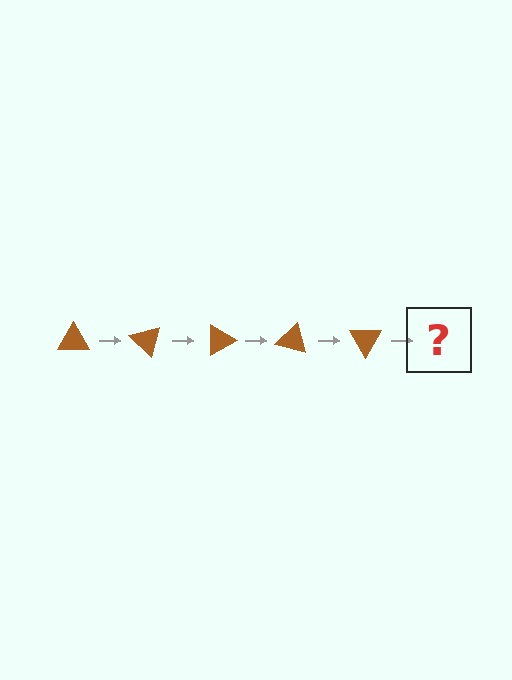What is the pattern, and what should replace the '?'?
The pattern is that the triangle rotates 45 degrees each step. The '?' should be a brown triangle rotated 225 degrees.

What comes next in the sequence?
The next element should be a brown triangle rotated 225 degrees.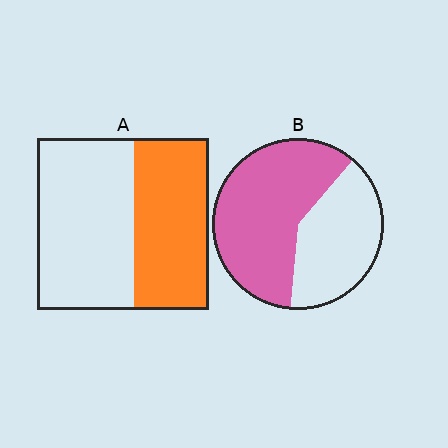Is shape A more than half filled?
No.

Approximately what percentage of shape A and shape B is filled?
A is approximately 45% and B is approximately 60%.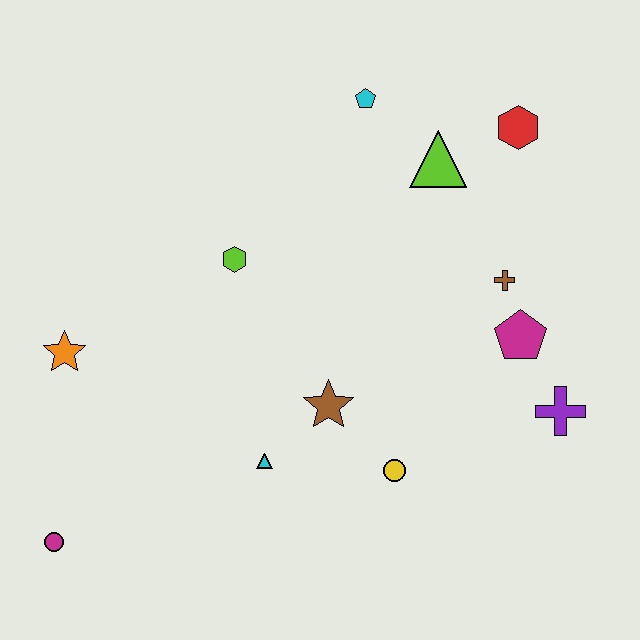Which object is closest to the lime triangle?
The red hexagon is closest to the lime triangle.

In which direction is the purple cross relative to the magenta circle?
The purple cross is to the right of the magenta circle.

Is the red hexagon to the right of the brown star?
Yes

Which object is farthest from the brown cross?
The magenta circle is farthest from the brown cross.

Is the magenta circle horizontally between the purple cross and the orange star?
No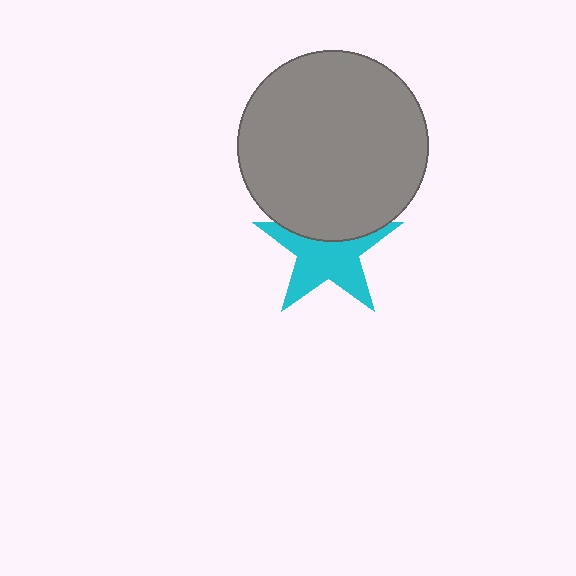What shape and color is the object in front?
The object in front is a gray circle.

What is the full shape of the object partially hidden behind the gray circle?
The partially hidden object is a cyan star.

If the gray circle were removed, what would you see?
You would see the complete cyan star.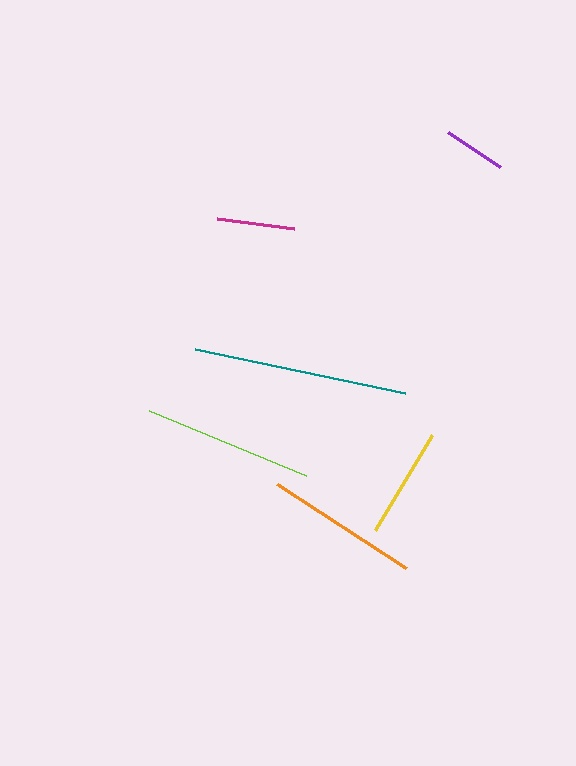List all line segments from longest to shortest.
From longest to shortest: teal, lime, orange, yellow, magenta, purple.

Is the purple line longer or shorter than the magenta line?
The magenta line is longer than the purple line.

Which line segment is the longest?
The teal line is the longest at approximately 214 pixels.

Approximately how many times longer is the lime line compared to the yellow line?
The lime line is approximately 1.5 times the length of the yellow line.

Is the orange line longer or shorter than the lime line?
The lime line is longer than the orange line.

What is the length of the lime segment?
The lime segment is approximately 170 pixels long.